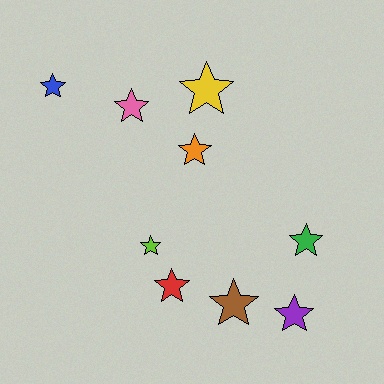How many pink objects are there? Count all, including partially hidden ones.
There is 1 pink object.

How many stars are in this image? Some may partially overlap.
There are 9 stars.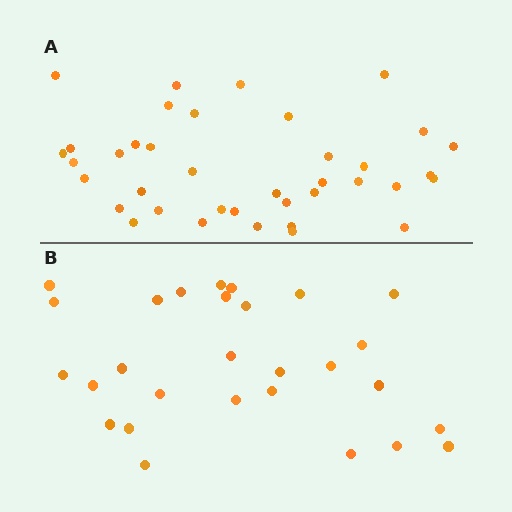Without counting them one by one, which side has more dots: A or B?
Region A (the top region) has more dots.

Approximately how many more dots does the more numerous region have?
Region A has roughly 10 or so more dots than region B.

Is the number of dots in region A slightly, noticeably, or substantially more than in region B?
Region A has noticeably more, but not dramatically so. The ratio is roughly 1.4 to 1.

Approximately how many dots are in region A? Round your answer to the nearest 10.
About 40 dots. (The exact count is 38, which rounds to 40.)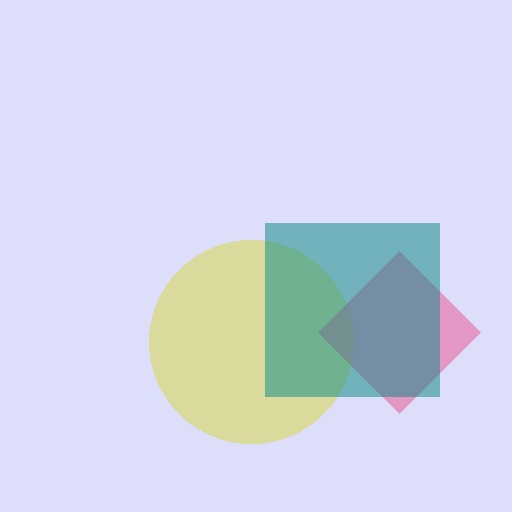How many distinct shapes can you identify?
There are 3 distinct shapes: a yellow circle, a pink diamond, a teal square.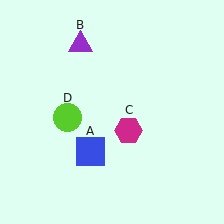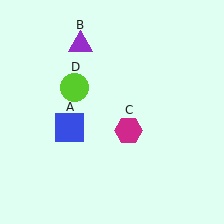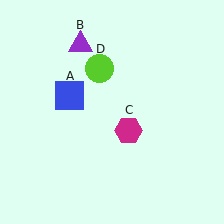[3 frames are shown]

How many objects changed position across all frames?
2 objects changed position: blue square (object A), lime circle (object D).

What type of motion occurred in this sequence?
The blue square (object A), lime circle (object D) rotated clockwise around the center of the scene.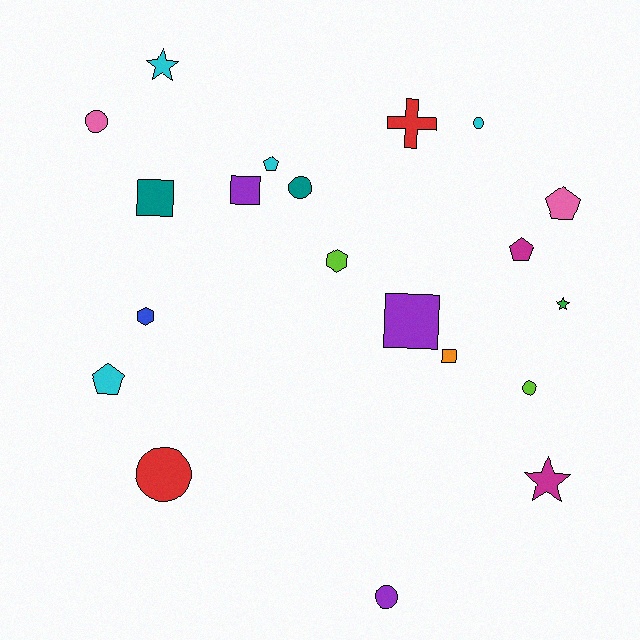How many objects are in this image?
There are 20 objects.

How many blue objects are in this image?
There is 1 blue object.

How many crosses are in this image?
There is 1 cross.